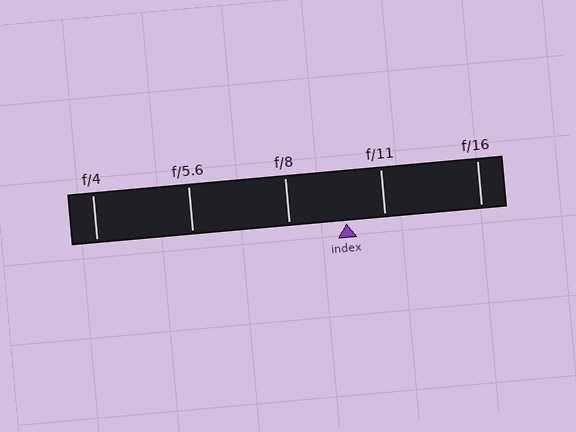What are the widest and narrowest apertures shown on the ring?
The widest aperture shown is f/4 and the narrowest is f/16.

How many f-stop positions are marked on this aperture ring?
There are 5 f-stop positions marked.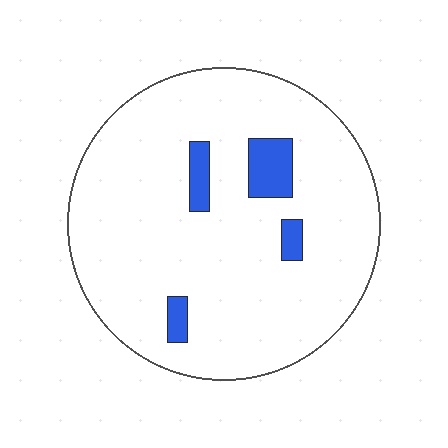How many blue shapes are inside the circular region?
4.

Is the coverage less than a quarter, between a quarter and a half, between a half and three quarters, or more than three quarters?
Less than a quarter.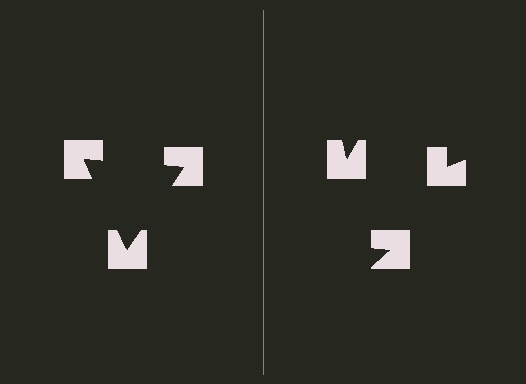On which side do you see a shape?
An illusory triangle appears on the left side. On the right side the wedge cuts are rotated, so no coherent shape forms.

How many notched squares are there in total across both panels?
6 — 3 on each side.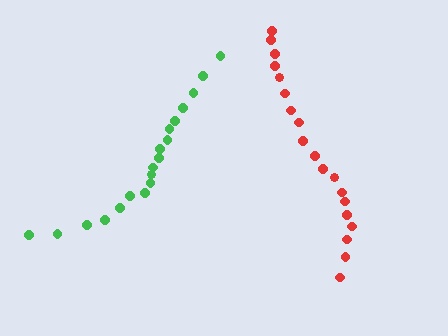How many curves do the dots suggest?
There are 2 distinct paths.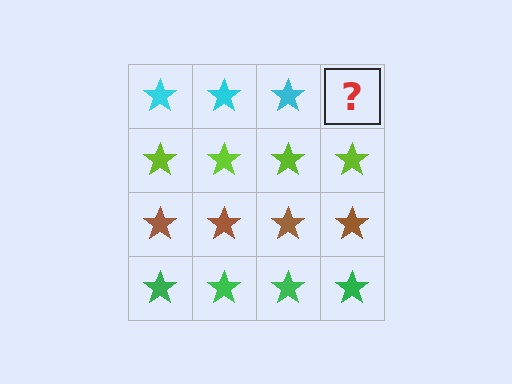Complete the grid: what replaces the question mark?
The question mark should be replaced with a cyan star.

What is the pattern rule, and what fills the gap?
The rule is that each row has a consistent color. The gap should be filled with a cyan star.